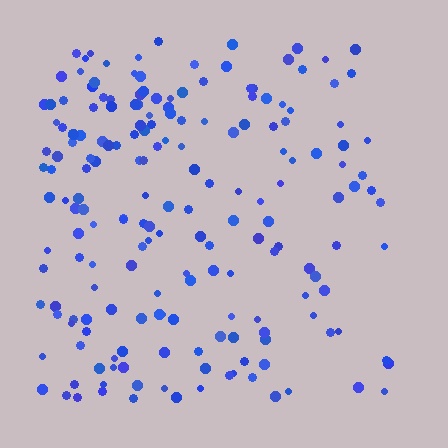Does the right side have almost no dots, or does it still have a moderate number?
Still a moderate number, just noticeably fewer than the left.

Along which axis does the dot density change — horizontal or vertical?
Horizontal.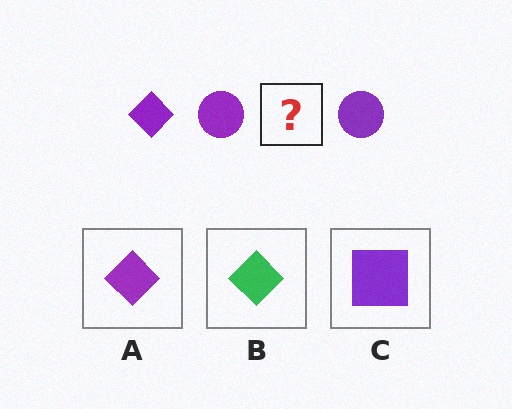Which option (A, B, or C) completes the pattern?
A.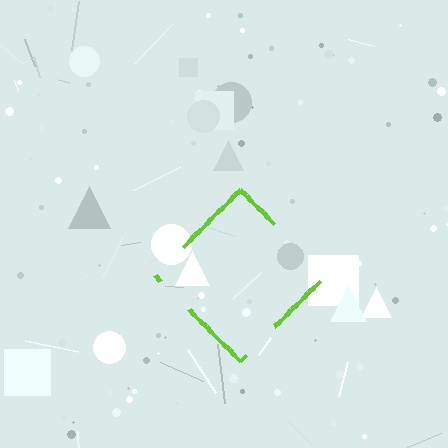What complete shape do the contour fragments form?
The contour fragments form a diamond.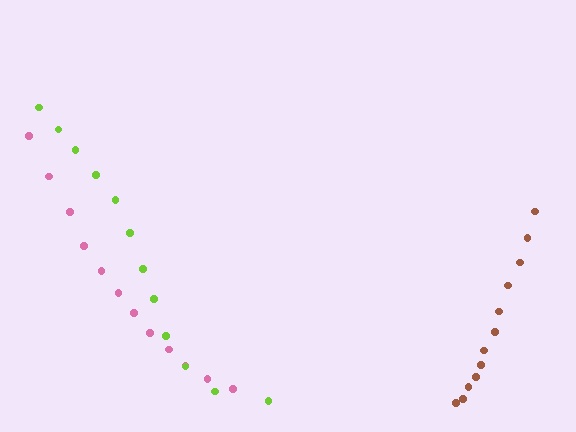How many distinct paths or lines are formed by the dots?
There are 3 distinct paths.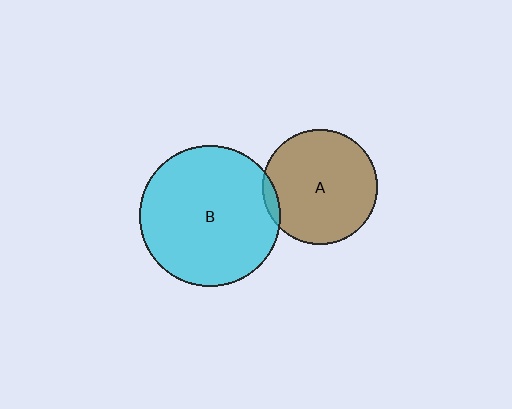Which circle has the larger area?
Circle B (cyan).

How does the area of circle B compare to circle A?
Approximately 1.5 times.